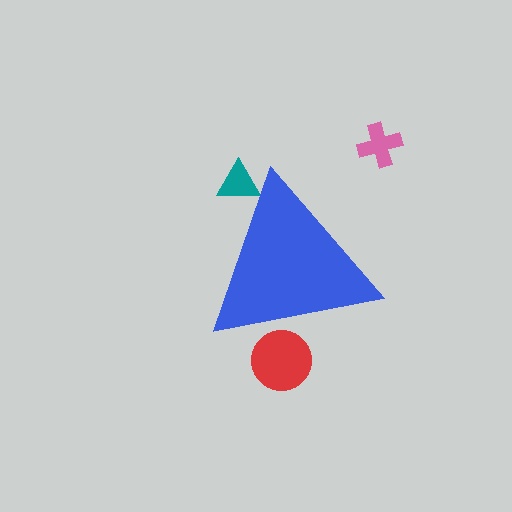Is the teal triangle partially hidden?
Yes, the teal triangle is partially hidden behind the blue triangle.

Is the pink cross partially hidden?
No, the pink cross is fully visible.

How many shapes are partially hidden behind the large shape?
2 shapes are partially hidden.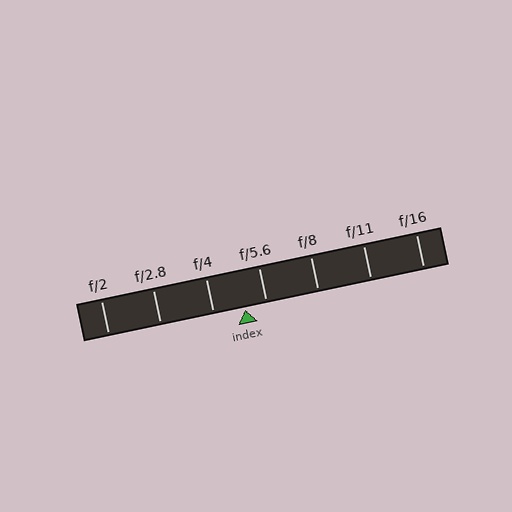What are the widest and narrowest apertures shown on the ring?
The widest aperture shown is f/2 and the narrowest is f/16.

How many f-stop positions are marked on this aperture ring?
There are 7 f-stop positions marked.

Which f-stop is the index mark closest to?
The index mark is closest to f/5.6.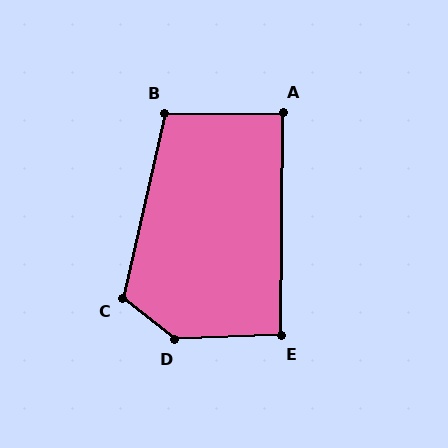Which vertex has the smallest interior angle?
A, at approximately 90 degrees.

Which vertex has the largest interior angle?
D, at approximately 140 degrees.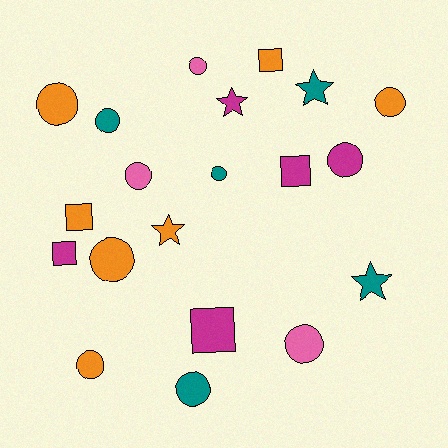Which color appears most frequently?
Orange, with 7 objects.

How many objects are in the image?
There are 20 objects.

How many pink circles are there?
There are 3 pink circles.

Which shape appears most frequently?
Circle, with 11 objects.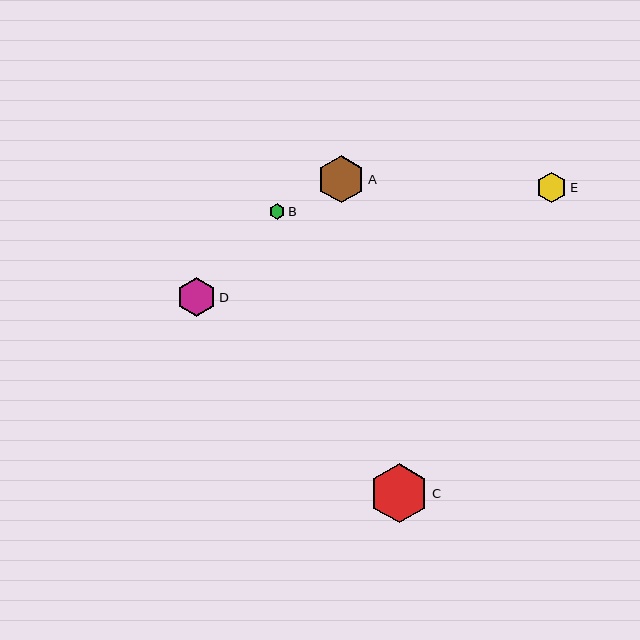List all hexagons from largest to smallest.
From largest to smallest: C, A, D, E, B.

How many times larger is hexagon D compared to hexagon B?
Hexagon D is approximately 2.5 times the size of hexagon B.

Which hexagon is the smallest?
Hexagon B is the smallest with a size of approximately 16 pixels.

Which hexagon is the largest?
Hexagon C is the largest with a size of approximately 59 pixels.